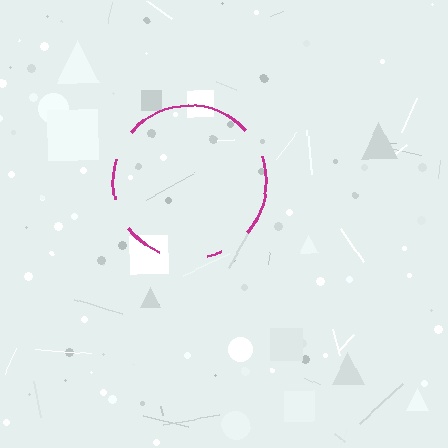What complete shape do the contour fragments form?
The contour fragments form a circle.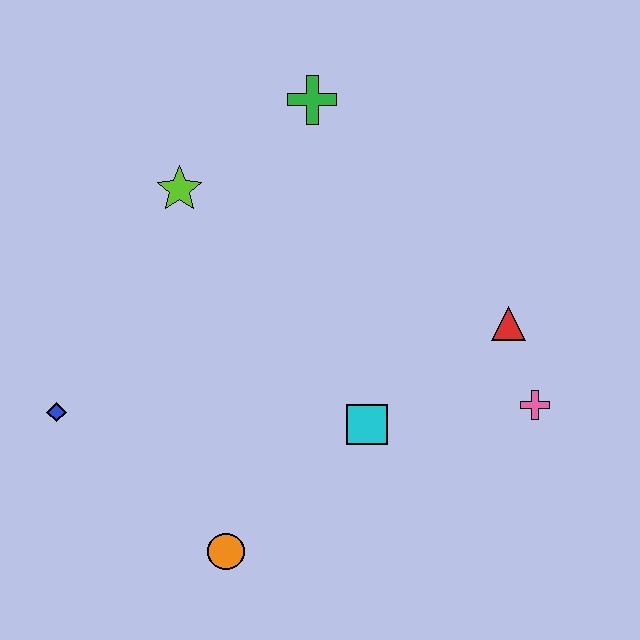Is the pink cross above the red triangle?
No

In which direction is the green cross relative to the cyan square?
The green cross is above the cyan square.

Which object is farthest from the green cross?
The orange circle is farthest from the green cross.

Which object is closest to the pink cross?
The red triangle is closest to the pink cross.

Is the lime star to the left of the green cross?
Yes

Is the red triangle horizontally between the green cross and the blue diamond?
No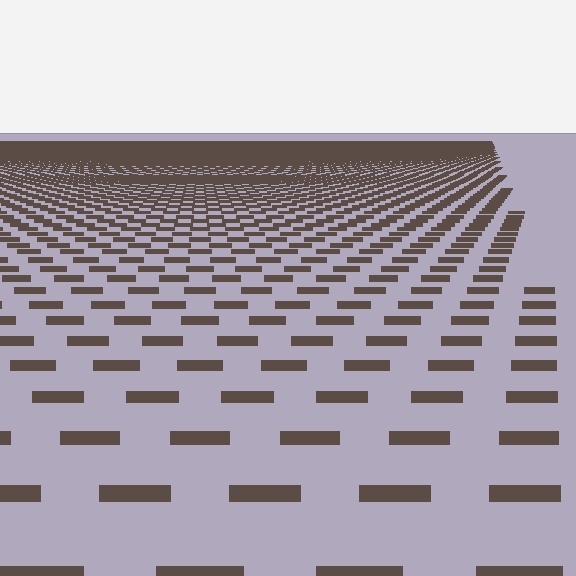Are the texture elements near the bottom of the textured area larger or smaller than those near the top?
Larger. Near the bottom, elements are closer to the viewer and appear at a bigger on-screen size.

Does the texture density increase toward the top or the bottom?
Density increases toward the top.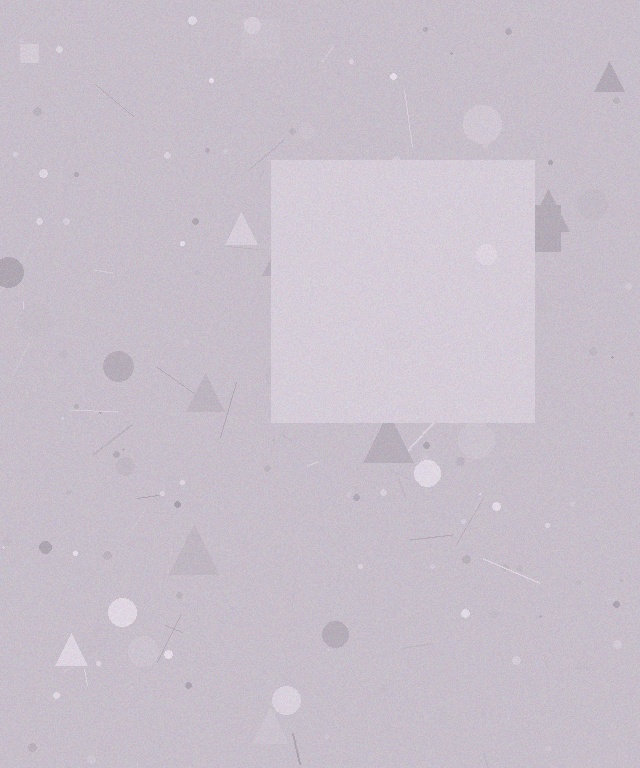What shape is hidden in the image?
A square is hidden in the image.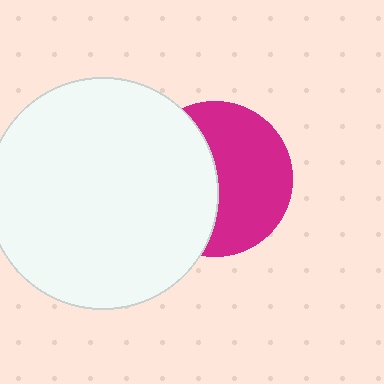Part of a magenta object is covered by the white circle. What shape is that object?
It is a circle.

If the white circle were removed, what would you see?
You would see the complete magenta circle.